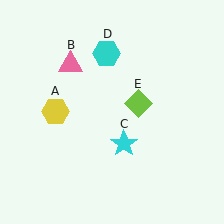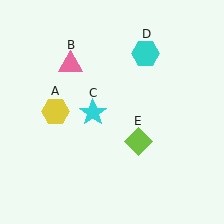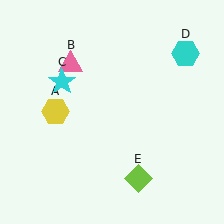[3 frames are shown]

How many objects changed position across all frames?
3 objects changed position: cyan star (object C), cyan hexagon (object D), lime diamond (object E).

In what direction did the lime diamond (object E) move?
The lime diamond (object E) moved down.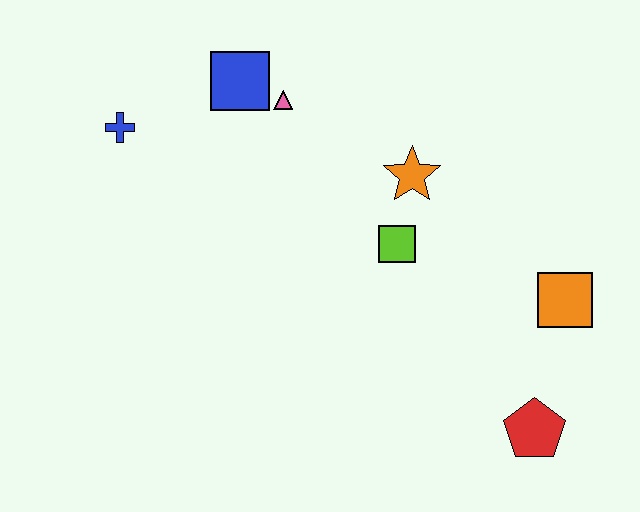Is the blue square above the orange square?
Yes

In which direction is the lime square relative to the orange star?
The lime square is below the orange star.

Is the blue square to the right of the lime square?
No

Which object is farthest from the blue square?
The red pentagon is farthest from the blue square.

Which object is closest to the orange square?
The red pentagon is closest to the orange square.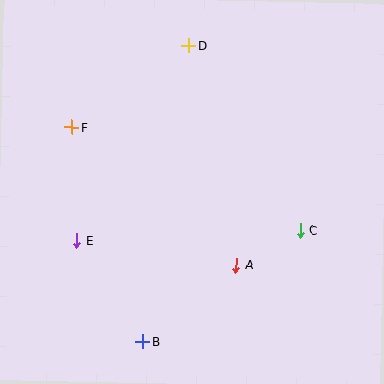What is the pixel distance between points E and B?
The distance between E and B is 121 pixels.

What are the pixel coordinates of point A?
Point A is at (236, 265).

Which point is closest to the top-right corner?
Point D is closest to the top-right corner.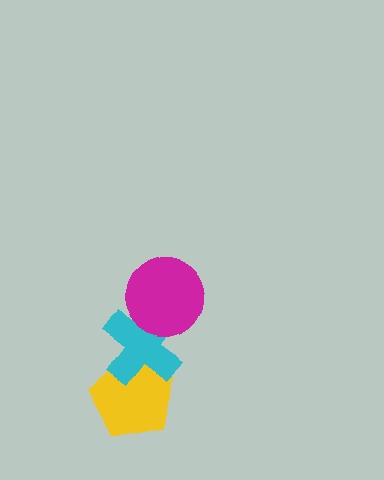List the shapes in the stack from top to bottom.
From top to bottom: the magenta circle, the cyan cross, the yellow pentagon.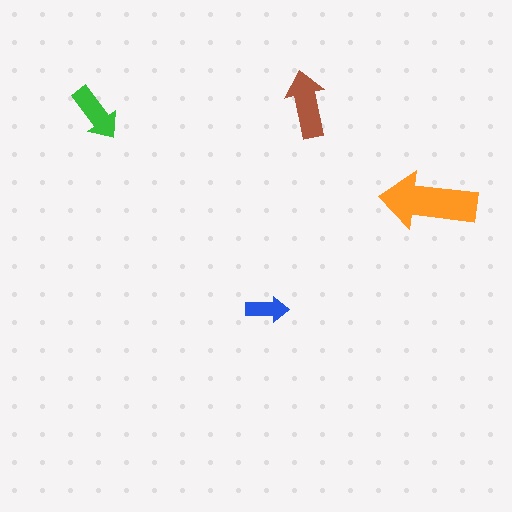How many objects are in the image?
There are 4 objects in the image.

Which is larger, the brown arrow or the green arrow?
The brown one.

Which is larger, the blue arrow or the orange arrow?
The orange one.